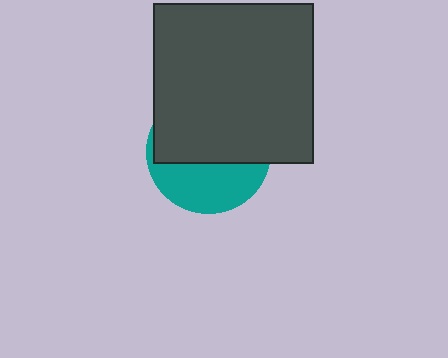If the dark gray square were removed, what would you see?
You would see the complete teal circle.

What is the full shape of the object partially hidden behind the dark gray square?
The partially hidden object is a teal circle.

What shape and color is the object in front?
The object in front is a dark gray square.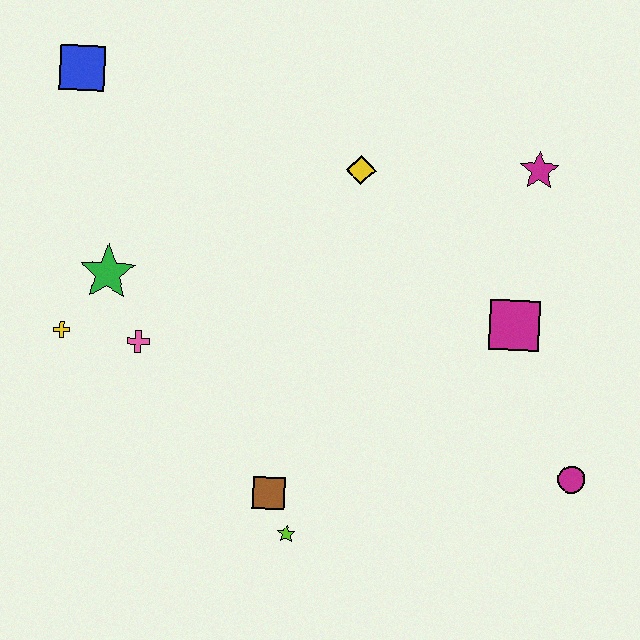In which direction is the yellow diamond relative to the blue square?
The yellow diamond is to the right of the blue square.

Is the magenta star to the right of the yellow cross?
Yes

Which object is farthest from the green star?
The magenta circle is farthest from the green star.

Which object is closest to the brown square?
The lime star is closest to the brown square.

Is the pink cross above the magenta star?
No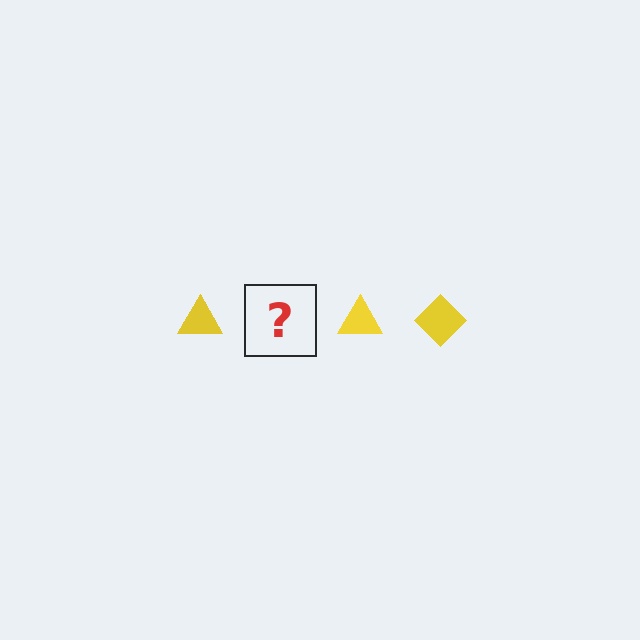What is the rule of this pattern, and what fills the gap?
The rule is that the pattern cycles through triangle, diamond shapes in yellow. The gap should be filled with a yellow diamond.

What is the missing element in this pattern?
The missing element is a yellow diamond.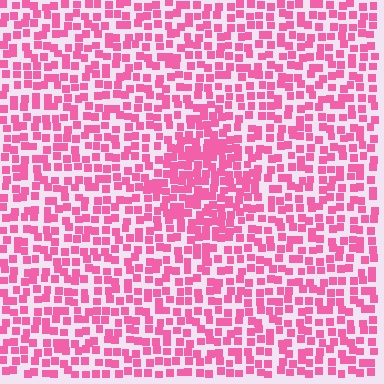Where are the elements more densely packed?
The elements are more densely packed inside the diamond boundary.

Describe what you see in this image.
The image contains small pink elements arranged at two different densities. A diamond-shaped region is visible where the elements are more densely packed than the surrounding area.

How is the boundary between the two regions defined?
The boundary is defined by a change in element density (approximately 1.6x ratio). All elements are the same color, size, and shape.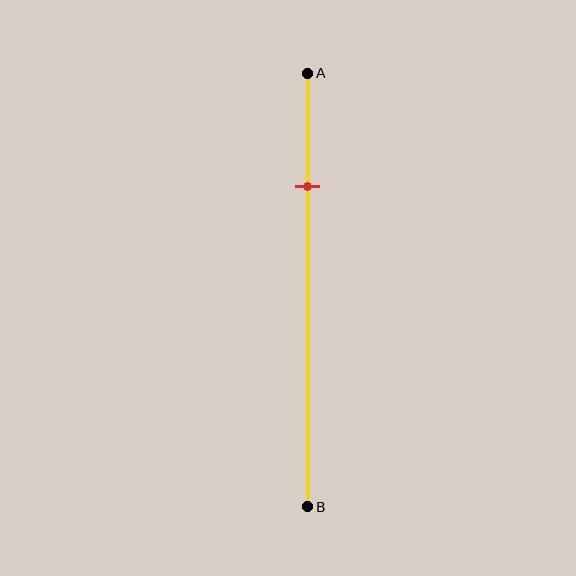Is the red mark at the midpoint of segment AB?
No, the mark is at about 25% from A, not at the 50% midpoint.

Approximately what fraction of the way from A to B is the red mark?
The red mark is approximately 25% of the way from A to B.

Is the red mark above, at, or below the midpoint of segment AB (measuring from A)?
The red mark is above the midpoint of segment AB.